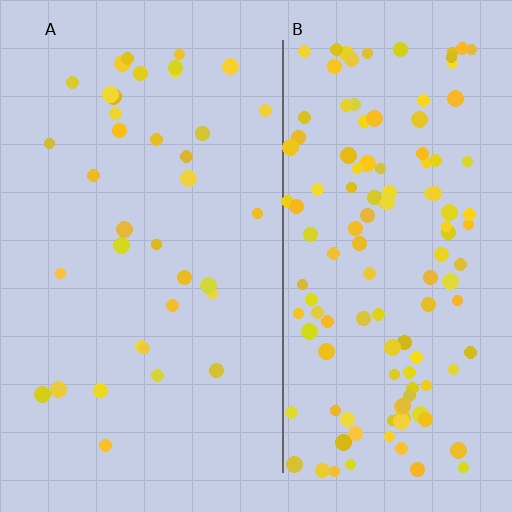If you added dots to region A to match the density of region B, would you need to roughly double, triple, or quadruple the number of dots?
Approximately triple.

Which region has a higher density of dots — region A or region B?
B (the right).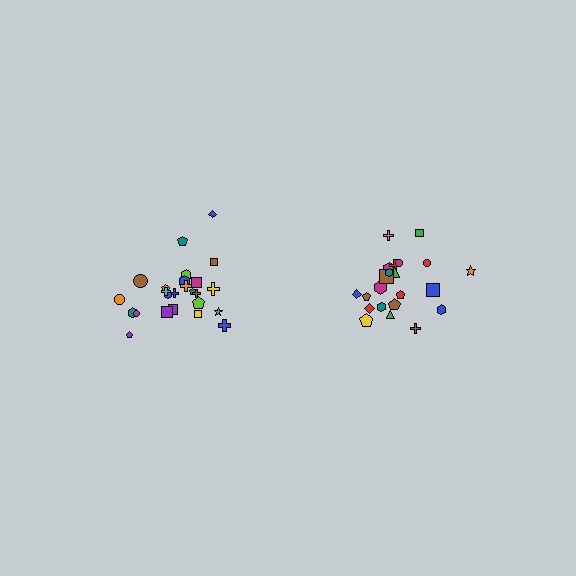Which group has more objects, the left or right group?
The left group.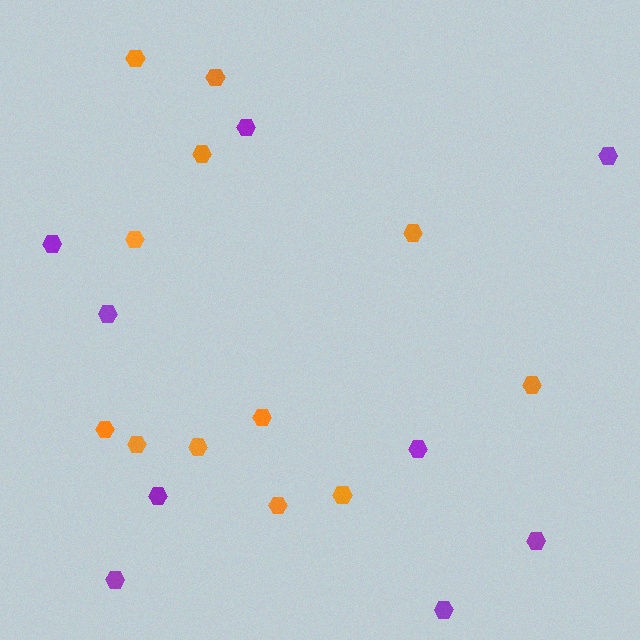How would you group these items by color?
There are 2 groups: one group of orange hexagons (12) and one group of purple hexagons (9).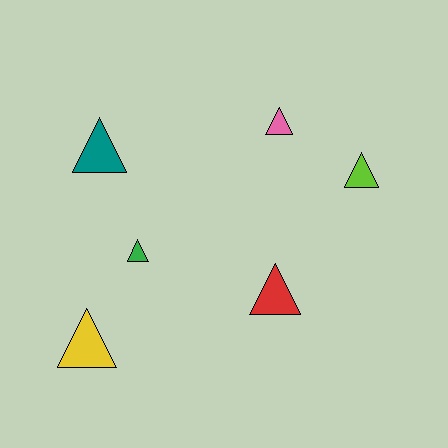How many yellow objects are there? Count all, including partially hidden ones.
There is 1 yellow object.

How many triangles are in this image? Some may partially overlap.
There are 6 triangles.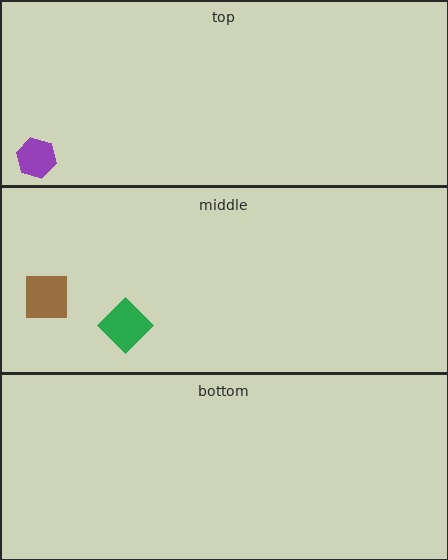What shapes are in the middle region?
The green diamond, the brown square.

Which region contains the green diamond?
The middle region.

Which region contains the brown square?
The middle region.